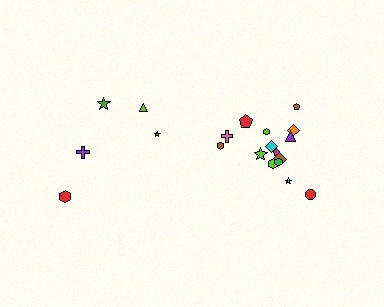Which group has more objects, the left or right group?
The right group.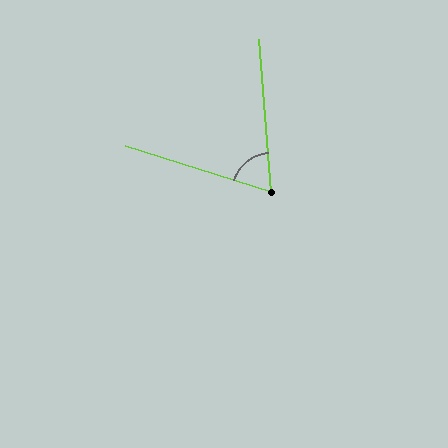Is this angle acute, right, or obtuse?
It is acute.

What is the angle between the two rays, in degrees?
Approximately 68 degrees.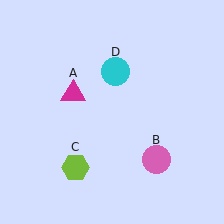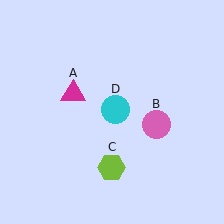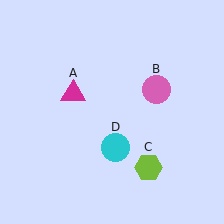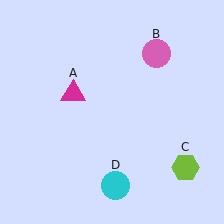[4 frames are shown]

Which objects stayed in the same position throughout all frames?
Magenta triangle (object A) remained stationary.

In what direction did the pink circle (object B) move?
The pink circle (object B) moved up.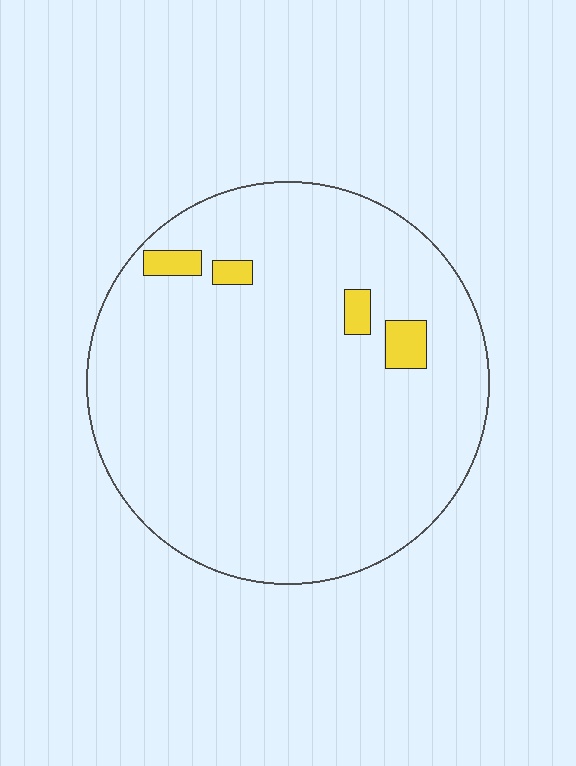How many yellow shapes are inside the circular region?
4.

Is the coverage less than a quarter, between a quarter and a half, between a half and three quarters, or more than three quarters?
Less than a quarter.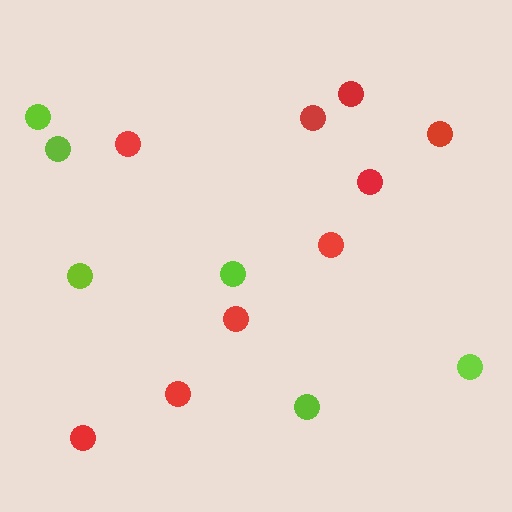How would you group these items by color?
There are 2 groups: one group of lime circles (6) and one group of red circles (9).